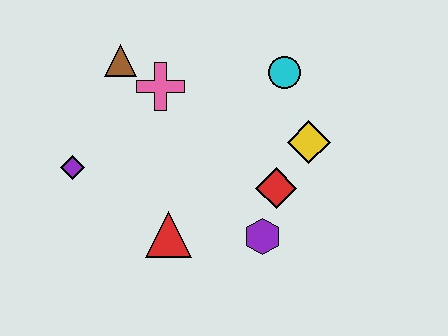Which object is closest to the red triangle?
The purple hexagon is closest to the red triangle.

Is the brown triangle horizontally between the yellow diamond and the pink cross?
No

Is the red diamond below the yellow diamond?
Yes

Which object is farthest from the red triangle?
The cyan circle is farthest from the red triangle.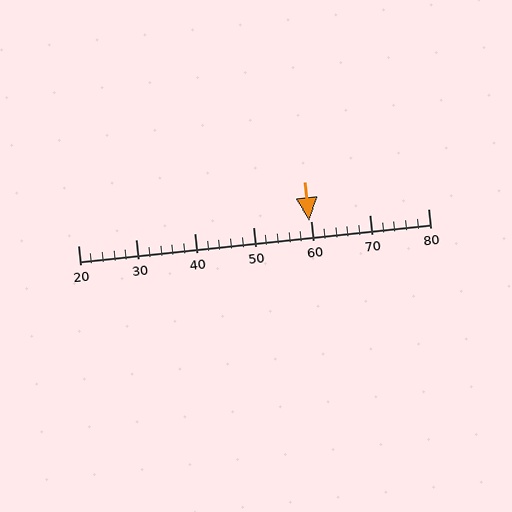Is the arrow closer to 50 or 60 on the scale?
The arrow is closer to 60.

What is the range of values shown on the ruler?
The ruler shows values from 20 to 80.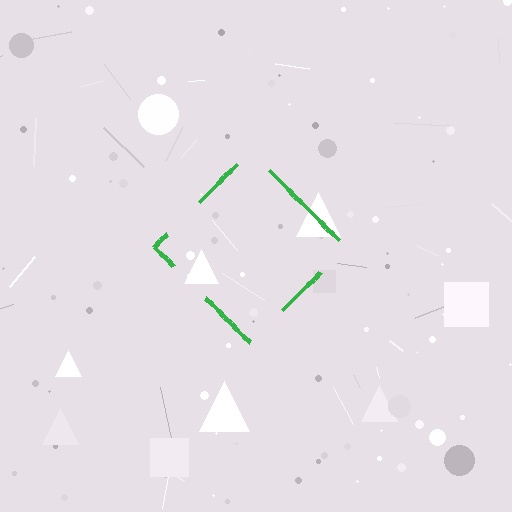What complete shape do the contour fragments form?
The contour fragments form a diamond.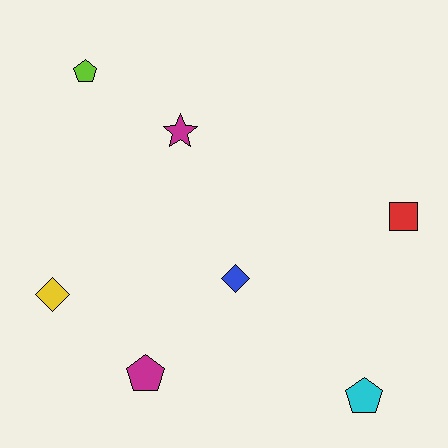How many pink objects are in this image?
There are no pink objects.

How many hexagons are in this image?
There are no hexagons.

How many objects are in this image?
There are 7 objects.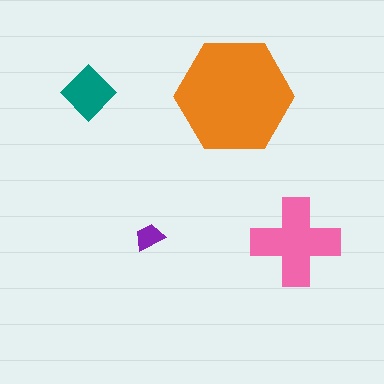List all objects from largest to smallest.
The orange hexagon, the pink cross, the teal diamond, the purple trapezoid.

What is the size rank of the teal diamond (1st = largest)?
3rd.